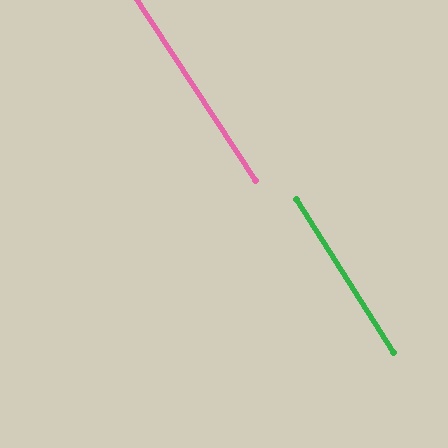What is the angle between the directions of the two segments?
Approximately 1 degree.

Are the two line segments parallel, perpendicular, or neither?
Parallel — their directions differ by only 0.6°.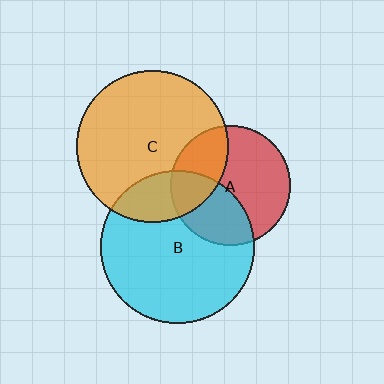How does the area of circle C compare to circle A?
Approximately 1.6 times.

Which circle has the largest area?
Circle B (cyan).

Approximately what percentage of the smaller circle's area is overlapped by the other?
Approximately 40%.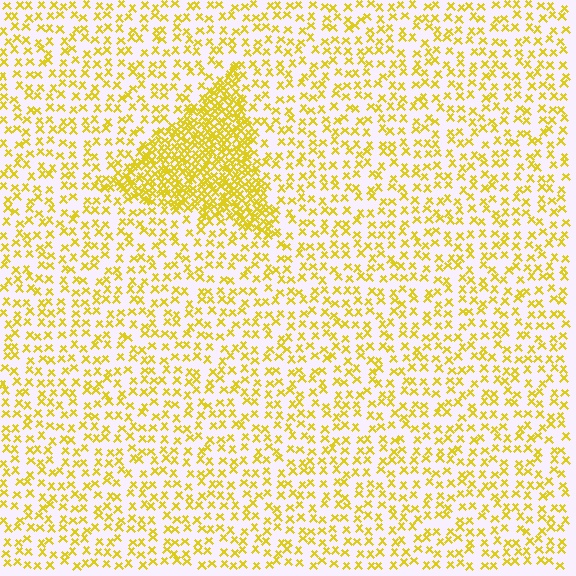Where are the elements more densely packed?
The elements are more densely packed inside the triangle boundary.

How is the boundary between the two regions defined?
The boundary is defined by a change in element density (approximately 2.8x ratio). All elements are the same color, size, and shape.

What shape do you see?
I see a triangle.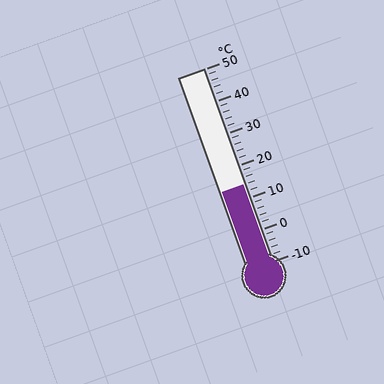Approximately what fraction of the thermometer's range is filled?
The thermometer is filled to approximately 40% of its range.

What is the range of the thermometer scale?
The thermometer scale ranges from -10°C to 50°C.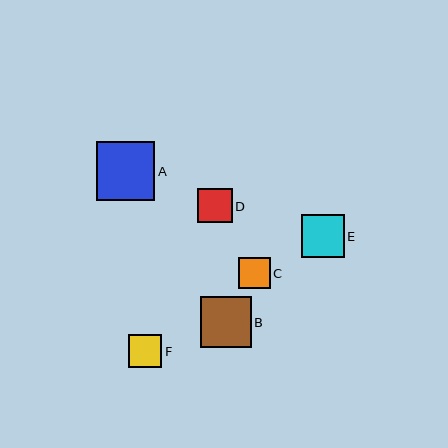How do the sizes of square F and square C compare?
Square F and square C are approximately the same size.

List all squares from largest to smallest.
From largest to smallest: A, B, E, D, F, C.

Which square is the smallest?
Square C is the smallest with a size of approximately 31 pixels.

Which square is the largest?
Square A is the largest with a size of approximately 59 pixels.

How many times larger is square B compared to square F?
Square B is approximately 1.5 times the size of square F.